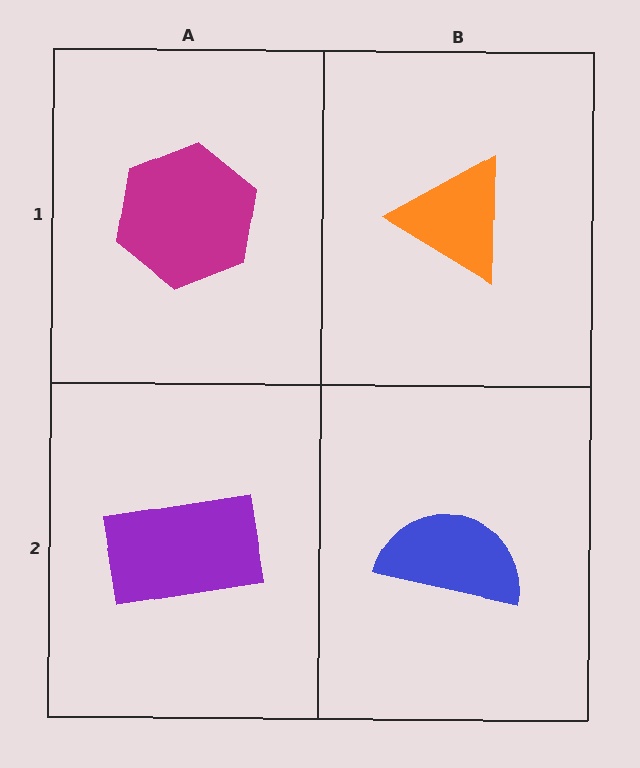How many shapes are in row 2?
2 shapes.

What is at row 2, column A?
A purple rectangle.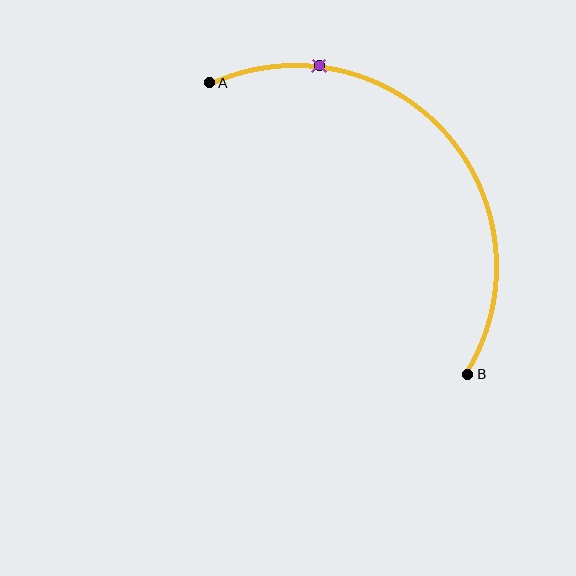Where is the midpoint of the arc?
The arc midpoint is the point on the curve farthest from the straight line joining A and B. It sits above and to the right of that line.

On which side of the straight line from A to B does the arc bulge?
The arc bulges above and to the right of the straight line connecting A and B.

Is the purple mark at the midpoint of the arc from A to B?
No. The purple mark lies on the arc but is closer to endpoint A. The arc midpoint would be at the point on the curve equidistant along the arc from both A and B.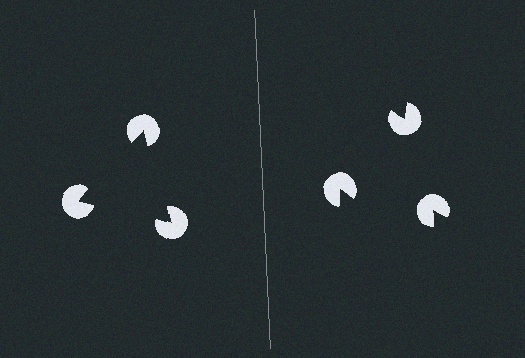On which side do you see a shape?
An illusory triangle appears on the left side. On the right side the wedge cuts are rotated, so no coherent shape forms.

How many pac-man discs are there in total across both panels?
6 — 3 on each side.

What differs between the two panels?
The pac-man discs are positioned identically on both sides; only the wedge orientations differ. On the left they align to a triangle; on the right they are misaligned.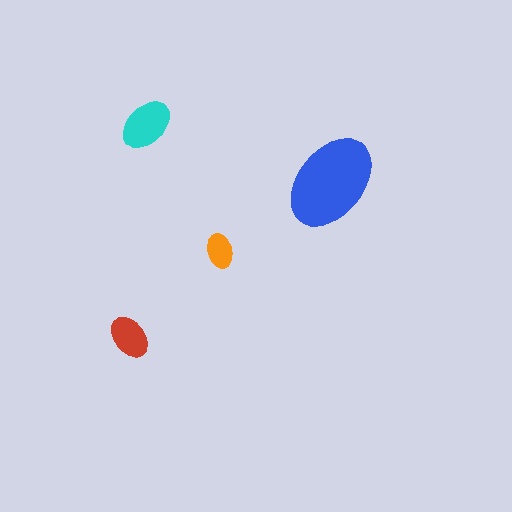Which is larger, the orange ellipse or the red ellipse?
The red one.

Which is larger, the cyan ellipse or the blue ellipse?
The blue one.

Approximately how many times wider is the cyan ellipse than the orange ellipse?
About 1.5 times wider.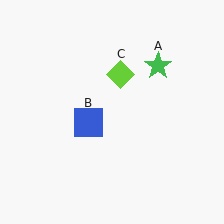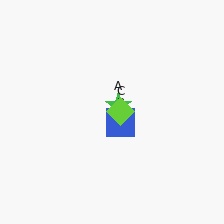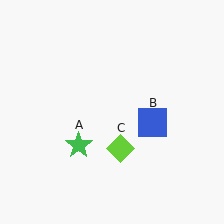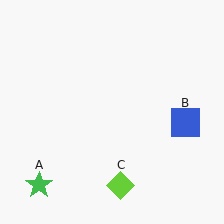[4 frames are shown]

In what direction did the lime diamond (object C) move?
The lime diamond (object C) moved down.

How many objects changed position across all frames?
3 objects changed position: green star (object A), blue square (object B), lime diamond (object C).